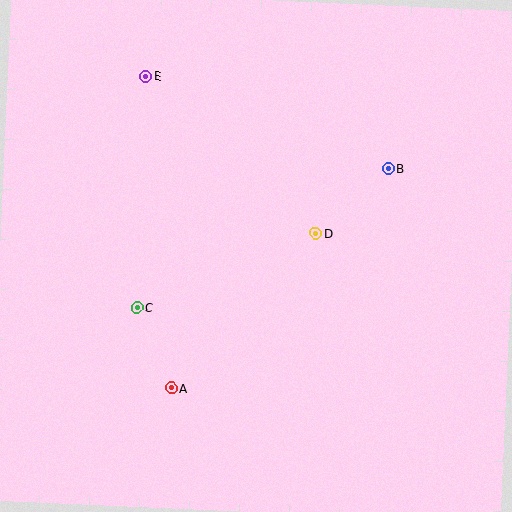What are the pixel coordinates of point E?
Point E is at (146, 76).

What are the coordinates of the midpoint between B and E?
The midpoint between B and E is at (267, 122).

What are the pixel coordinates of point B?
Point B is at (388, 168).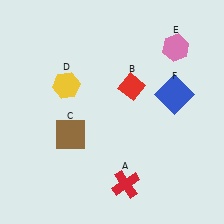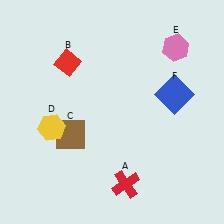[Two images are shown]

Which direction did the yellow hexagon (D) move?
The yellow hexagon (D) moved down.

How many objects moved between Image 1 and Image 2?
2 objects moved between the two images.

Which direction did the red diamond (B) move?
The red diamond (B) moved left.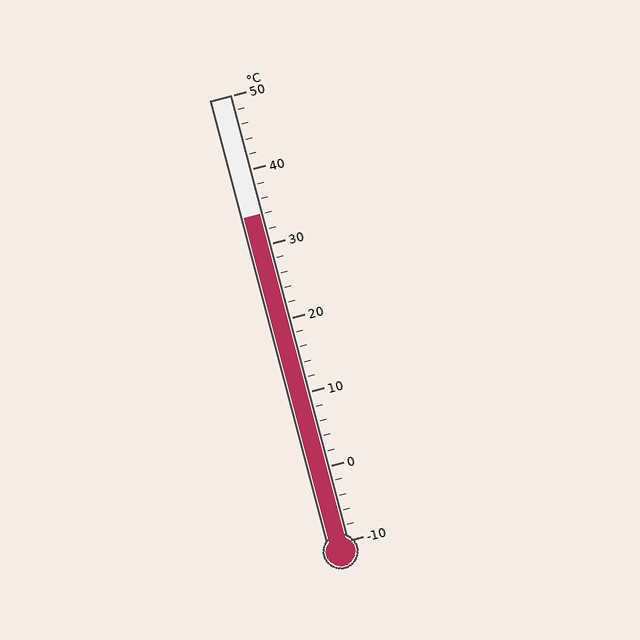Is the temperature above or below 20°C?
The temperature is above 20°C.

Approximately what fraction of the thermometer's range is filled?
The thermometer is filled to approximately 75% of its range.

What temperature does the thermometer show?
The thermometer shows approximately 34°C.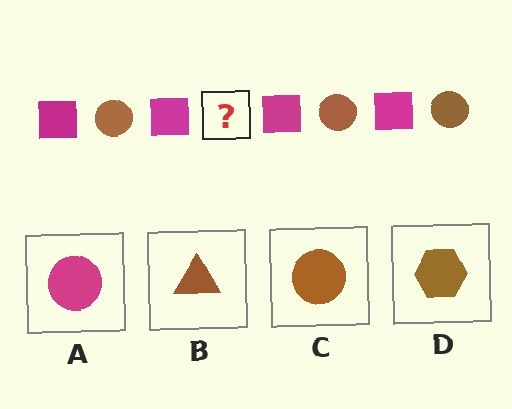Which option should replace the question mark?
Option C.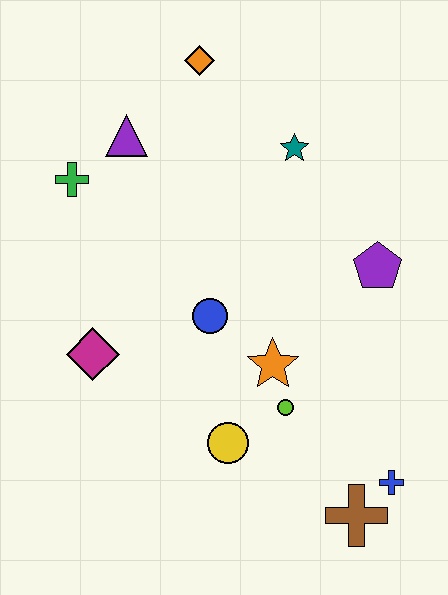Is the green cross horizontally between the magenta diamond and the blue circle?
No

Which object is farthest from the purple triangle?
The brown cross is farthest from the purple triangle.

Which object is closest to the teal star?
The orange diamond is closest to the teal star.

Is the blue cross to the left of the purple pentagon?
No